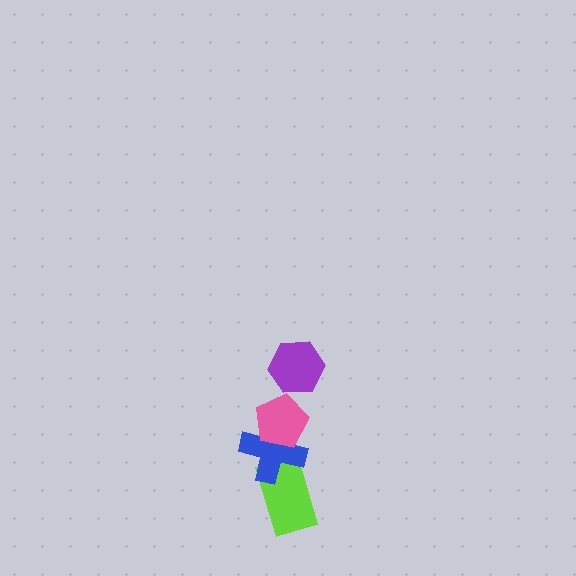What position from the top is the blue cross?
The blue cross is 3rd from the top.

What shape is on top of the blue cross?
The pink pentagon is on top of the blue cross.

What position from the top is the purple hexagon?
The purple hexagon is 1st from the top.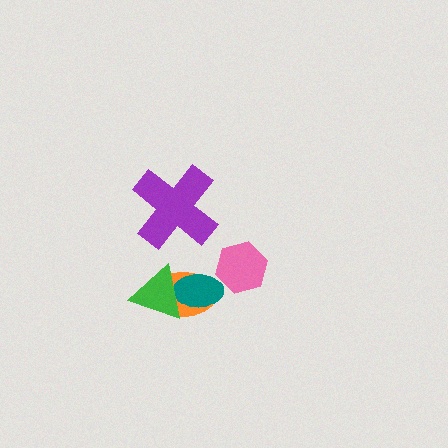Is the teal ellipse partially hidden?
Yes, it is partially covered by another shape.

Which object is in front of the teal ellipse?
The green triangle is in front of the teal ellipse.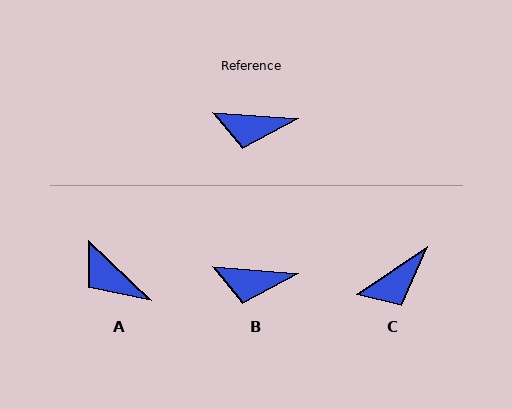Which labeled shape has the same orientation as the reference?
B.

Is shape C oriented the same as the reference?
No, it is off by about 39 degrees.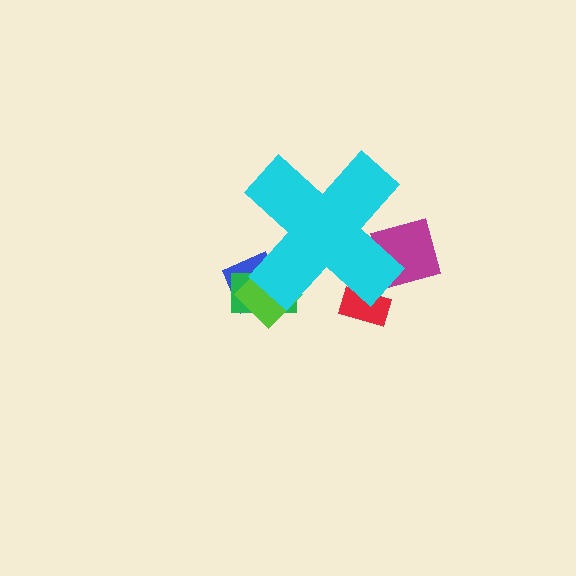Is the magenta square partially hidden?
Yes, the magenta square is partially hidden behind the cyan cross.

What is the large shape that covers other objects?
A cyan cross.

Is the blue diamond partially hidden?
Yes, the blue diamond is partially hidden behind the cyan cross.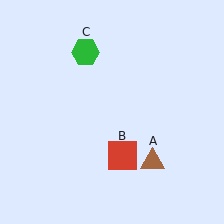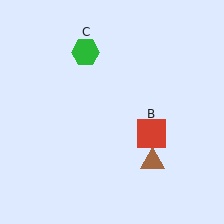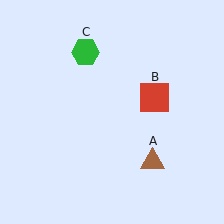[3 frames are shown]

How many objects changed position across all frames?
1 object changed position: red square (object B).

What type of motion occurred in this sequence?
The red square (object B) rotated counterclockwise around the center of the scene.